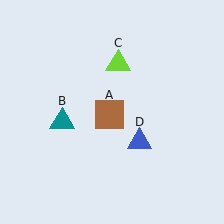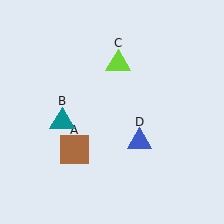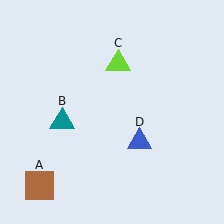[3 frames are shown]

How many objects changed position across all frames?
1 object changed position: brown square (object A).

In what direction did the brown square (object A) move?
The brown square (object A) moved down and to the left.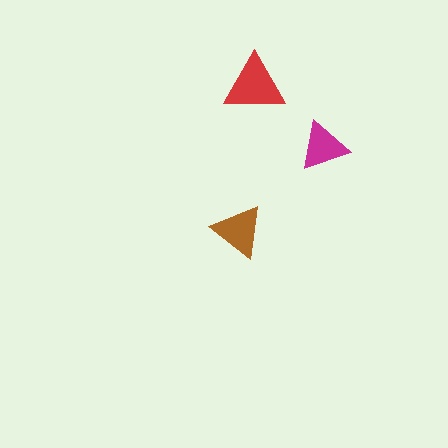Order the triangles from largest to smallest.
the red one, the brown one, the magenta one.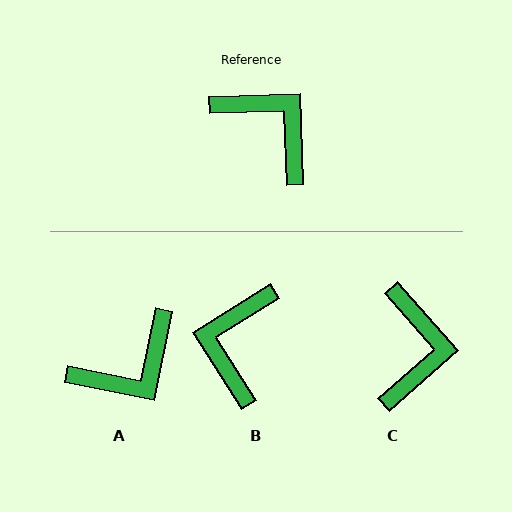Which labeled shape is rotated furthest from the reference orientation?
B, about 120 degrees away.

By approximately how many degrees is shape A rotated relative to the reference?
Approximately 104 degrees clockwise.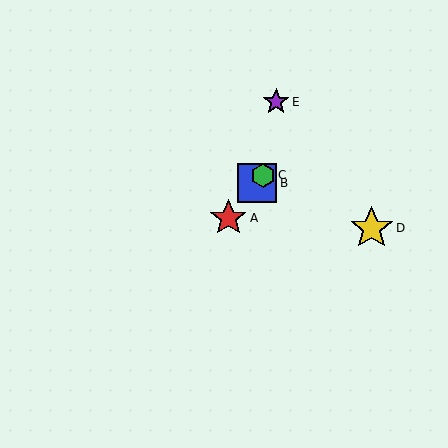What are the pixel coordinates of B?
Object B is at (257, 183).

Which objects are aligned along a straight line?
Objects A, B, C are aligned along a straight line.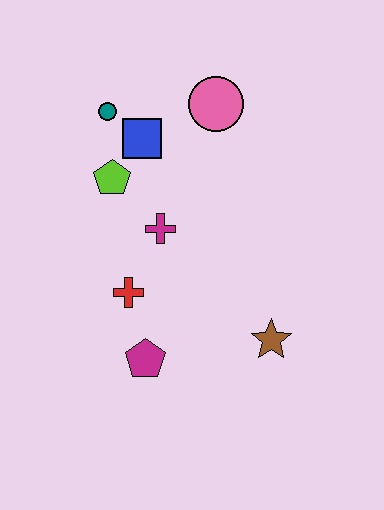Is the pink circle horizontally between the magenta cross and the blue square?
No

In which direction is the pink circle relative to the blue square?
The pink circle is to the right of the blue square.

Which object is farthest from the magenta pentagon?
The pink circle is farthest from the magenta pentagon.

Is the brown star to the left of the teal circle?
No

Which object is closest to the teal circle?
The blue square is closest to the teal circle.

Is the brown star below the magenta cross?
Yes